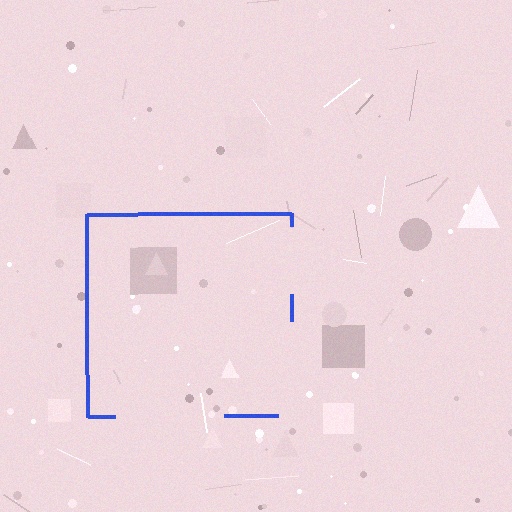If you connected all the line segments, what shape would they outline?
They would outline a square.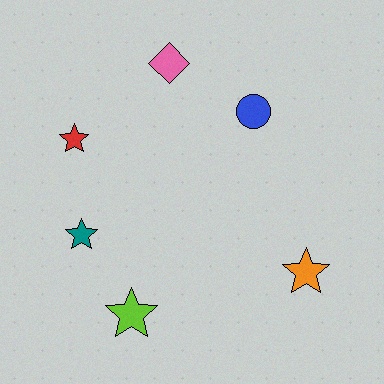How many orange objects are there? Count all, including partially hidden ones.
There is 1 orange object.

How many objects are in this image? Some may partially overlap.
There are 6 objects.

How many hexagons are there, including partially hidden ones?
There are no hexagons.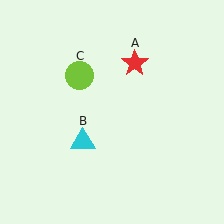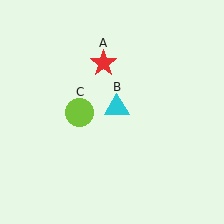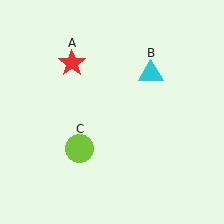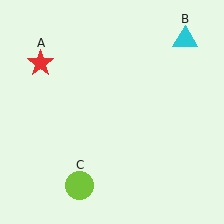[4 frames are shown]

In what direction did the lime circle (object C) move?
The lime circle (object C) moved down.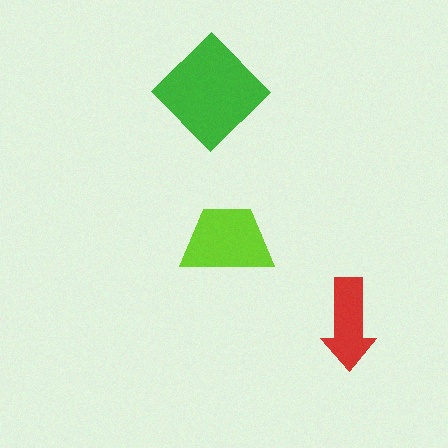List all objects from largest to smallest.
The green diamond, the lime trapezoid, the red arrow.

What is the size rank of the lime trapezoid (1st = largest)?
2nd.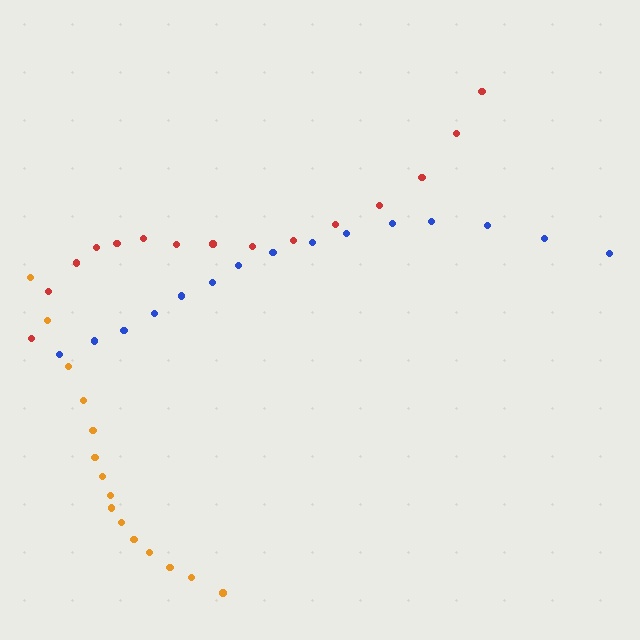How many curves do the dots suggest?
There are 3 distinct paths.